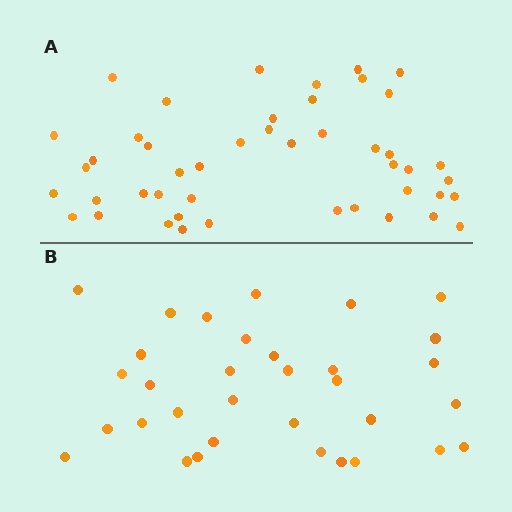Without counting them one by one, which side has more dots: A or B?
Region A (the top region) has more dots.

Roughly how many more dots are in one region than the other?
Region A has approximately 15 more dots than region B.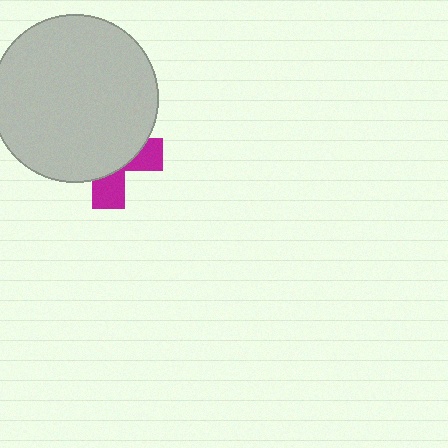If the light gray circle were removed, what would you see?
You would see the complete magenta cross.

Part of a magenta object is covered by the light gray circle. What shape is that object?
It is a cross.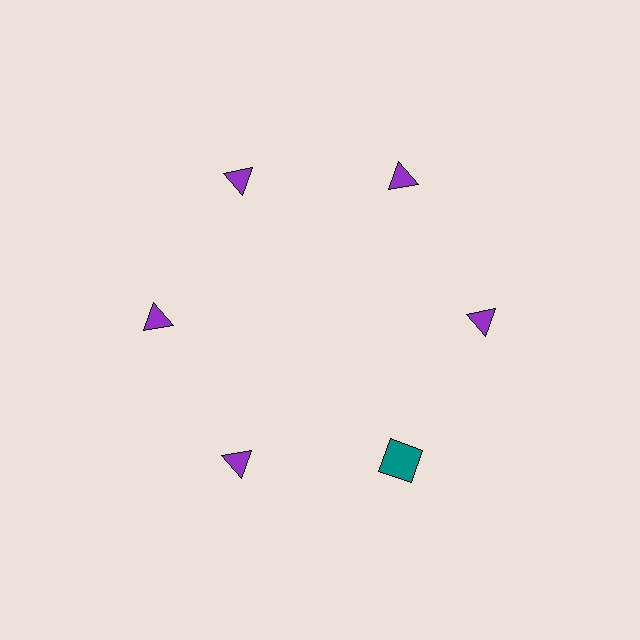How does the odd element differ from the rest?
It differs in both color (teal instead of purple) and shape (square instead of triangle).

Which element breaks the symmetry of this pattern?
The teal square at roughly the 5 o'clock position breaks the symmetry. All other shapes are purple triangles.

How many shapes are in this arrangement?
There are 6 shapes arranged in a ring pattern.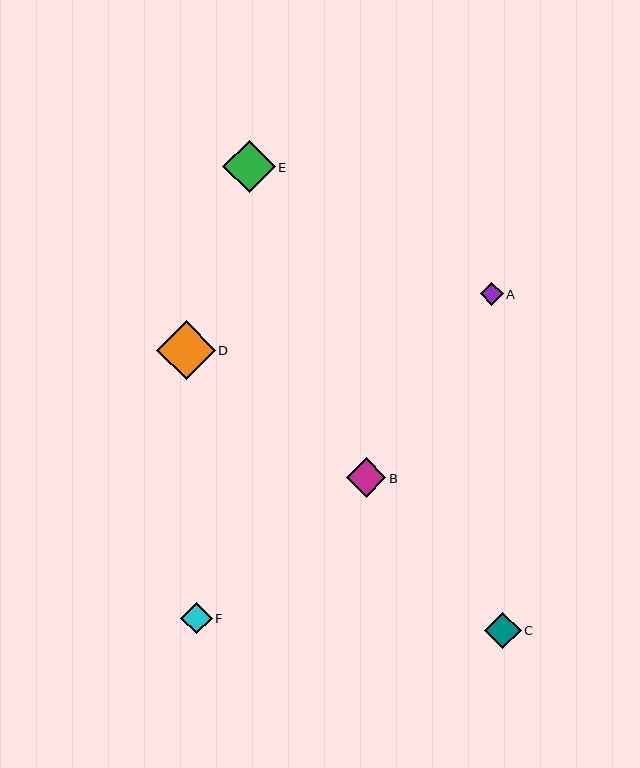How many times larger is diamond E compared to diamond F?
Diamond E is approximately 1.7 times the size of diamond F.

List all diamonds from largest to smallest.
From largest to smallest: D, E, B, C, F, A.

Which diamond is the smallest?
Diamond A is the smallest with a size of approximately 23 pixels.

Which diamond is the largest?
Diamond D is the largest with a size of approximately 58 pixels.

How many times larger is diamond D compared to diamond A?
Diamond D is approximately 2.5 times the size of diamond A.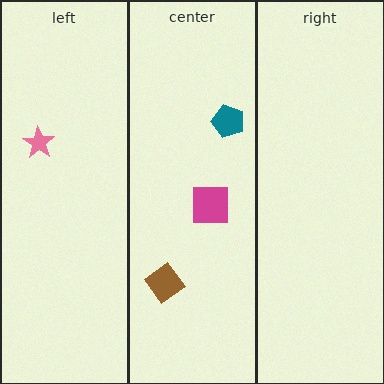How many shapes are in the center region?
3.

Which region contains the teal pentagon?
The center region.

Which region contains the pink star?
The left region.